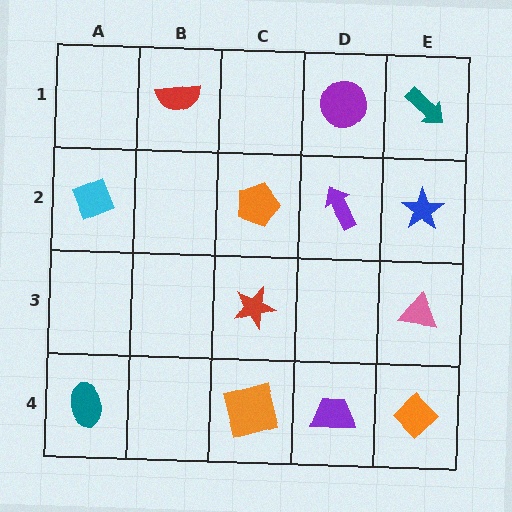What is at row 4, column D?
A purple trapezoid.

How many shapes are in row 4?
4 shapes.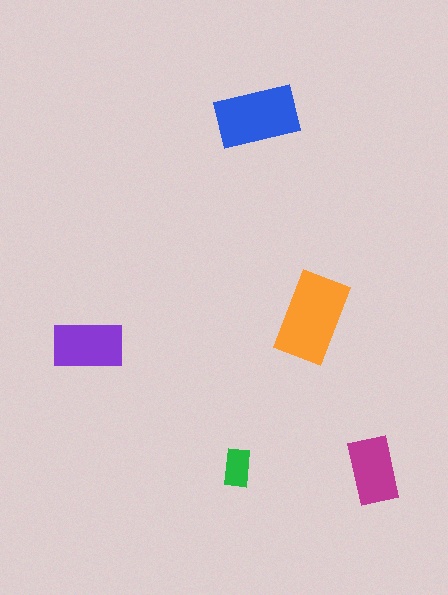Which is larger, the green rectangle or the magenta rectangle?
The magenta one.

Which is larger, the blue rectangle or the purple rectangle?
The blue one.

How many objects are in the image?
There are 5 objects in the image.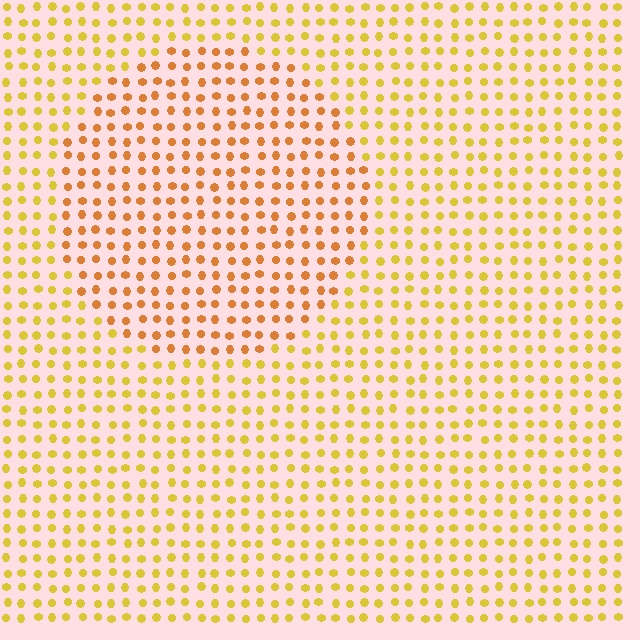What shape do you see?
I see a circle.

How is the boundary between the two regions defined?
The boundary is defined purely by a slight shift in hue (about 26 degrees). Spacing, size, and orientation are identical on both sides.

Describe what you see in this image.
The image is filled with small yellow elements in a uniform arrangement. A circle-shaped region is visible where the elements are tinted to a slightly different hue, forming a subtle color boundary.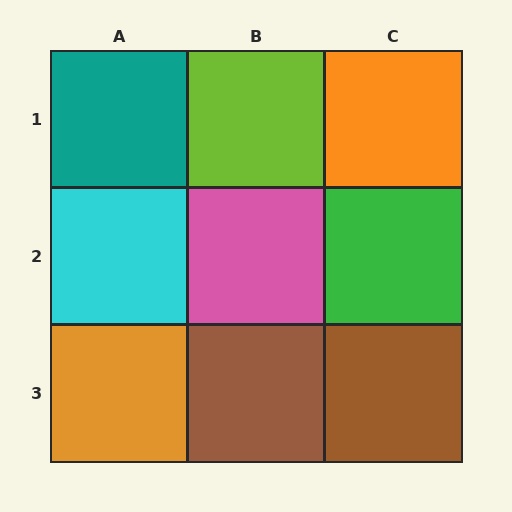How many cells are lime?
1 cell is lime.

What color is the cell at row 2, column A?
Cyan.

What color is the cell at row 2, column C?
Green.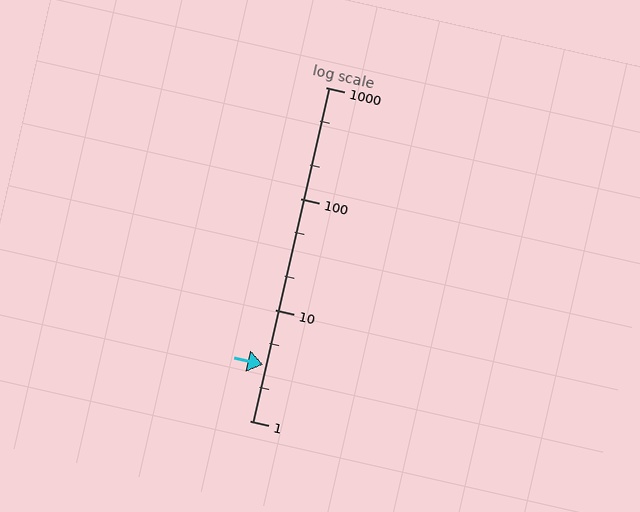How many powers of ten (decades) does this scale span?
The scale spans 3 decades, from 1 to 1000.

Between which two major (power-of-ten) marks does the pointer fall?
The pointer is between 1 and 10.